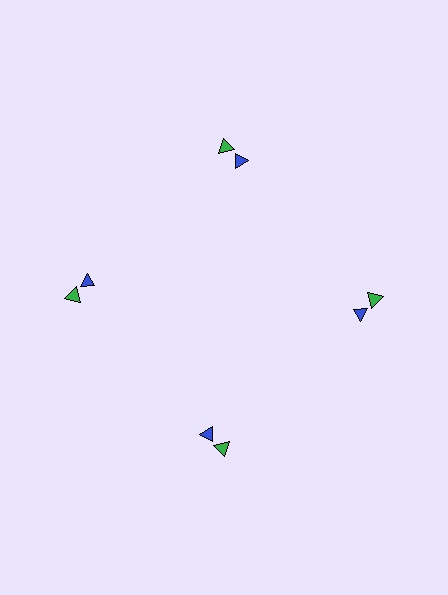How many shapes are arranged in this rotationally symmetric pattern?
There are 8 shapes, arranged in 4 groups of 2.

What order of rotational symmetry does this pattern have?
This pattern has 4-fold rotational symmetry.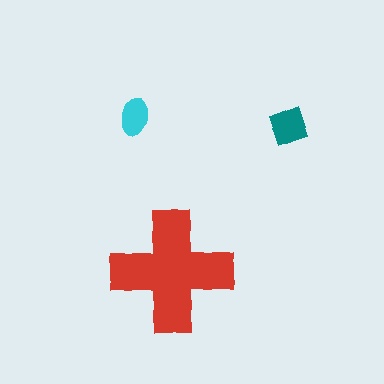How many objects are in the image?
There are 3 objects in the image.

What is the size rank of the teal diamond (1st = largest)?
2nd.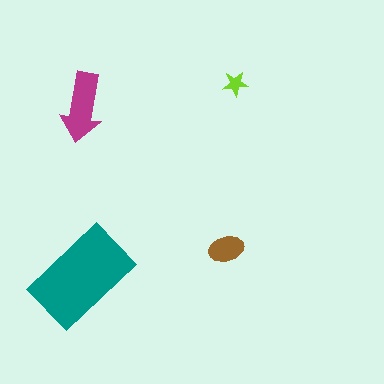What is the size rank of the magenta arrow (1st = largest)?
2nd.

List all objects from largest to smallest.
The teal rectangle, the magenta arrow, the brown ellipse, the lime star.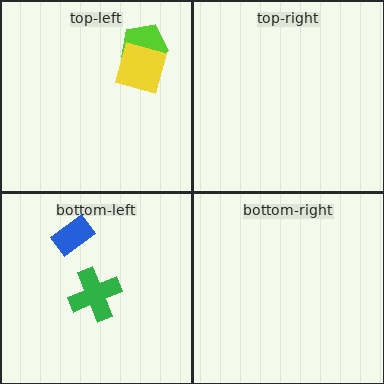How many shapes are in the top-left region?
2.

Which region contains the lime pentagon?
The top-left region.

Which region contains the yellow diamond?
The top-left region.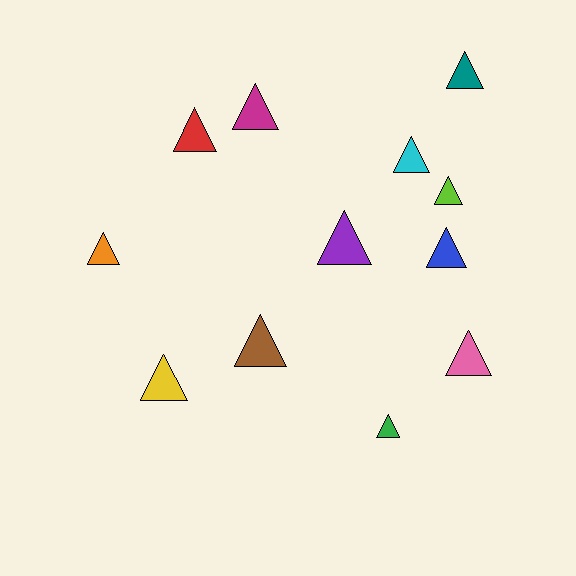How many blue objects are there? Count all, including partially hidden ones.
There is 1 blue object.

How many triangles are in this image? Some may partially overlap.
There are 12 triangles.